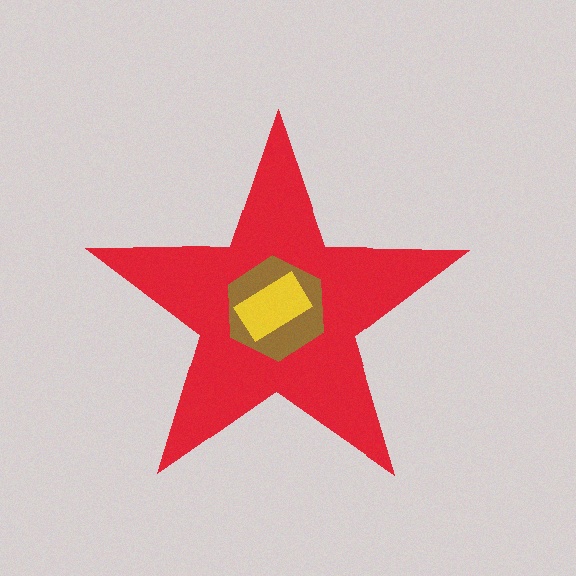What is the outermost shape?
The red star.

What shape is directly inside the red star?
The brown hexagon.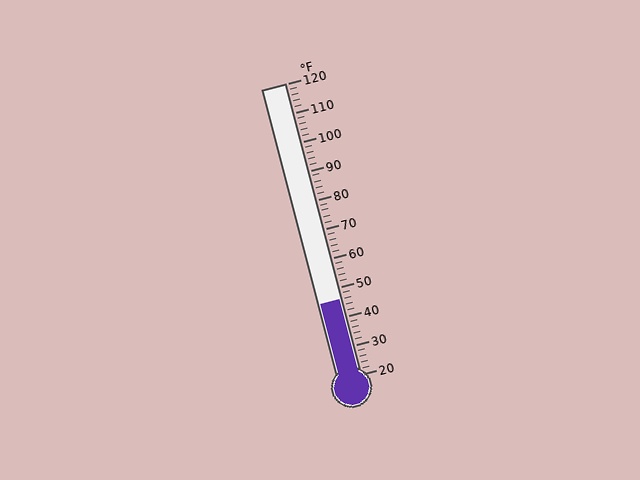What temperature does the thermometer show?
The thermometer shows approximately 46°F.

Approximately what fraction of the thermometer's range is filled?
The thermometer is filled to approximately 25% of its range.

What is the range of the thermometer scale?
The thermometer scale ranges from 20°F to 120°F.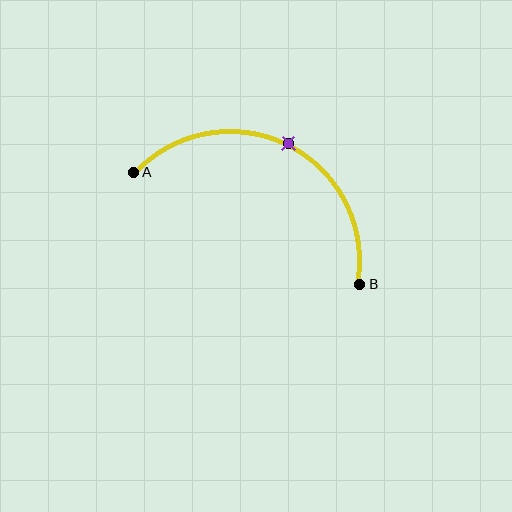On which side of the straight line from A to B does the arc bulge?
The arc bulges above the straight line connecting A and B.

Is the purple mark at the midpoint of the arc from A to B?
Yes. The purple mark lies on the arc at equal arc-length from both A and B — it is the arc midpoint.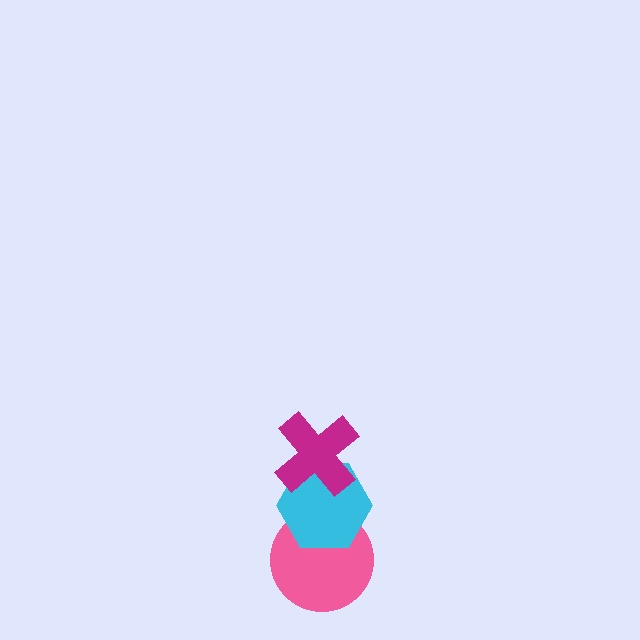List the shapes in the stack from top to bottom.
From top to bottom: the magenta cross, the cyan hexagon, the pink circle.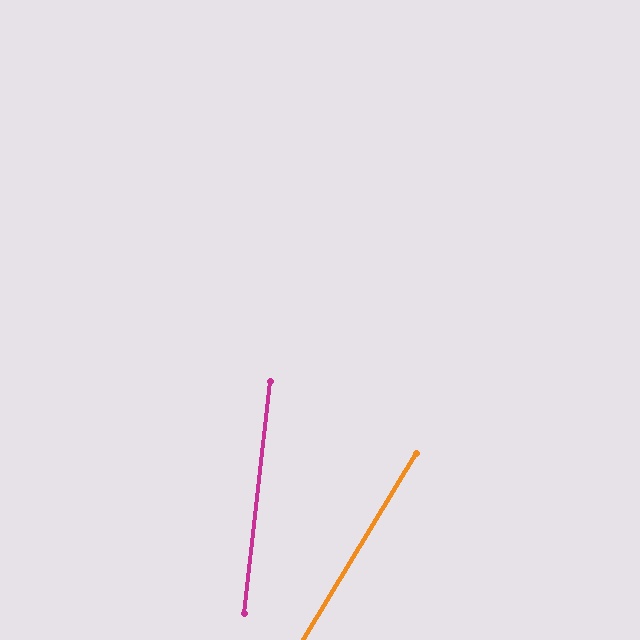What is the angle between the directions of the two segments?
Approximately 25 degrees.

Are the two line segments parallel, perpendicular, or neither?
Neither parallel nor perpendicular — they differ by about 25°.